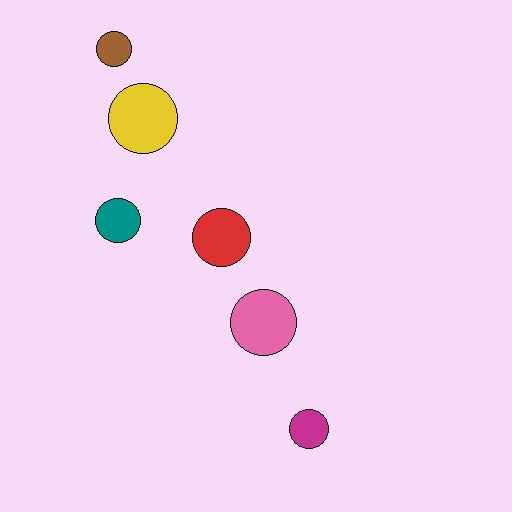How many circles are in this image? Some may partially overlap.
There are 6 circles.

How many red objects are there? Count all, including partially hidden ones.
There is 1 red object.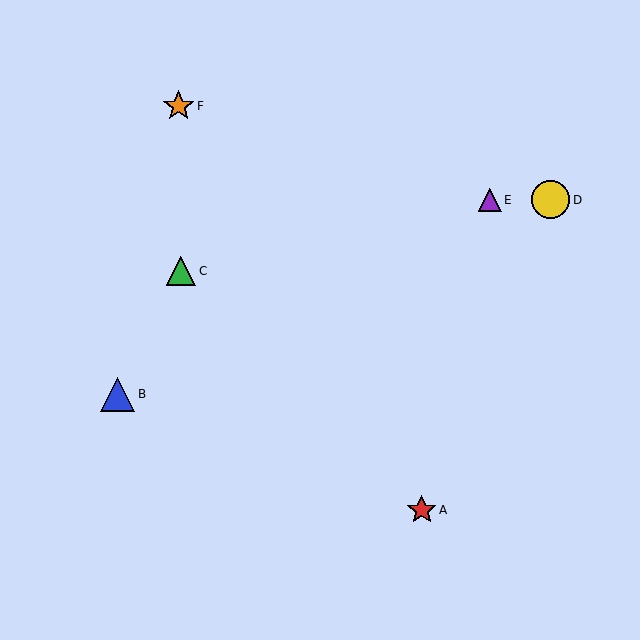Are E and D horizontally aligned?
Yes, both are at y≈200.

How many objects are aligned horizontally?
2 objects (D, E) are aligned horizontally.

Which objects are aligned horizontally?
Objects D, E are aligned horizontally.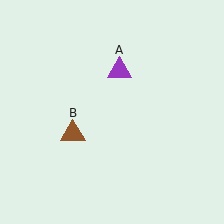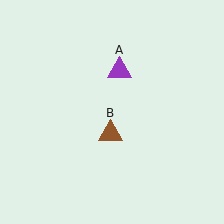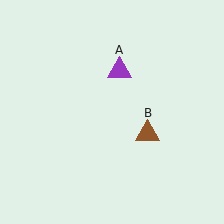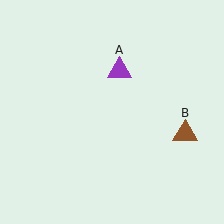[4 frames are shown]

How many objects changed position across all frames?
1 object changed position: brown triangle (object B).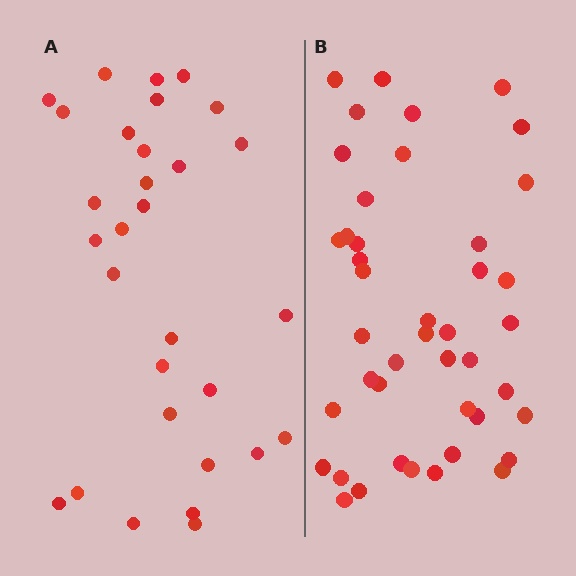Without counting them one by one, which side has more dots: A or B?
Region B (the right region) has more dots.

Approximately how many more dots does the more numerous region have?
Region B has approximately 15 more dots than region A.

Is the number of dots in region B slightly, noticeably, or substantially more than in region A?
Region B has noticeably more, but not dramatically so. The ratio is roughly 1.4 to 1.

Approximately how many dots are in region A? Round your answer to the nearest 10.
About 30 dots.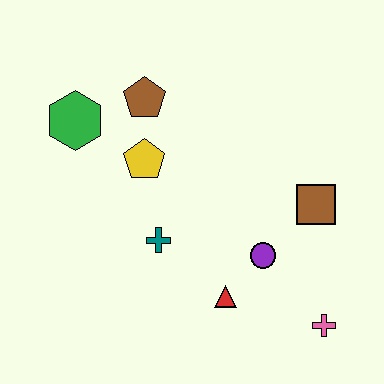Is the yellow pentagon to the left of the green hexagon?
No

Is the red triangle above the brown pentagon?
No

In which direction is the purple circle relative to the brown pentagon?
The purple circle is below the brown pentagon.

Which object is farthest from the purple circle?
The green hexagon is farthest from the purple circle.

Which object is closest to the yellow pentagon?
The brown pentagon is closest to the yellow pentagon.